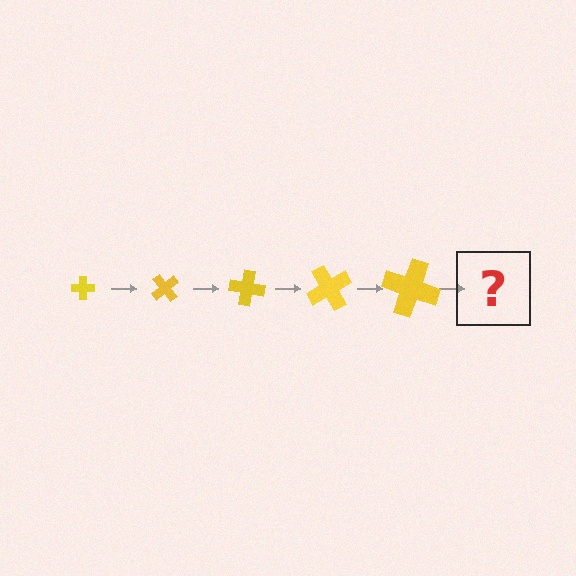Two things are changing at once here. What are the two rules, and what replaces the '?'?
The two rules are that the cross grows larger each step and it rotates 50 degrees each step. The '?' should be a cross, larger than the previous one and rotated 250 degrees from the start.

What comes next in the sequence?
The next element should be a cross, larger than the previous one and rotated 250 degrees from the start.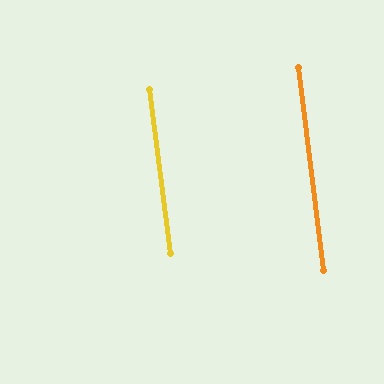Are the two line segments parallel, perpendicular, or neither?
Parallel — their directions differ by only 0.3°.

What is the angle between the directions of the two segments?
Approximately 0 degrees.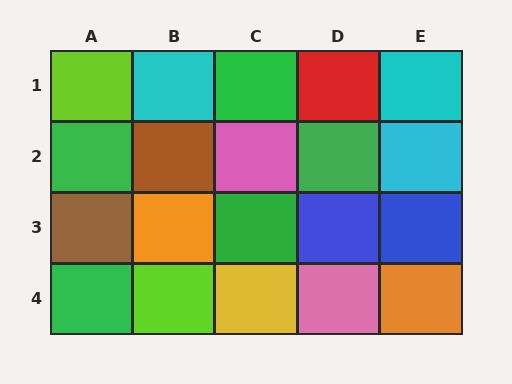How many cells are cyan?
3 cells are cyan.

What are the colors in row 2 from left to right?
Green, brown, pink, green, cyan.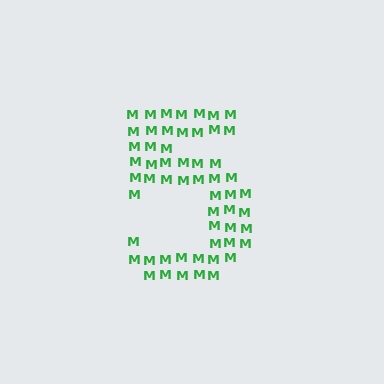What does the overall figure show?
The overall figure shows the digit 5.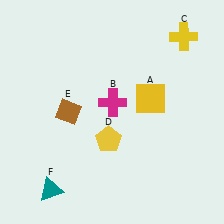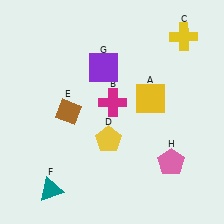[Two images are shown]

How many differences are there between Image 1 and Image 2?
There are 2 differences between the two images.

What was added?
A purple square (G), a pink pentagon (H) were added in Image 2.